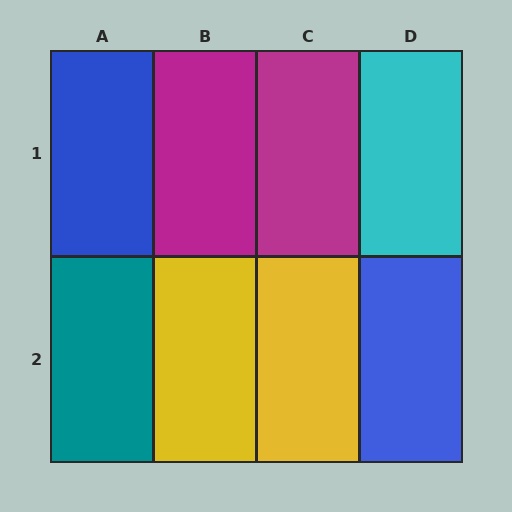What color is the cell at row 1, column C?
Magenta.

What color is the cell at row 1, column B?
Magenta.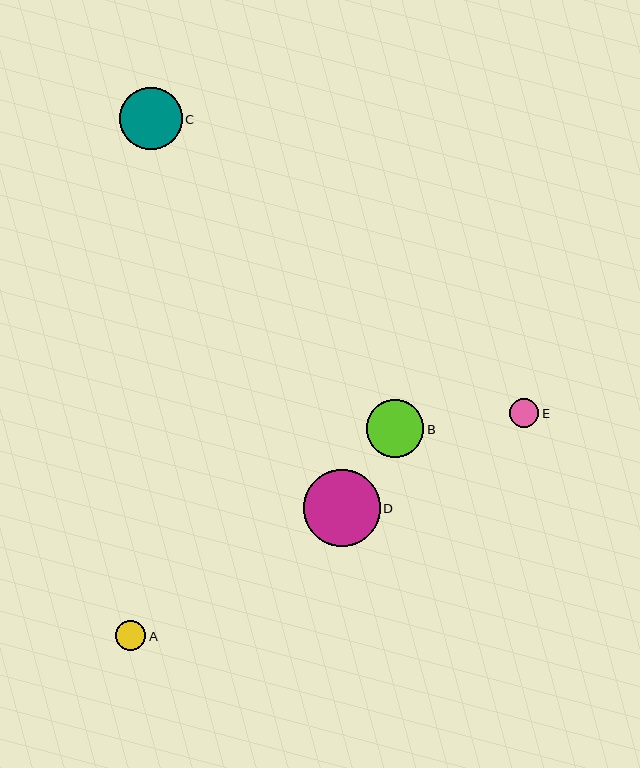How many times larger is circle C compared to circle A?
Circle C is approximately 2.0 times the size of circle A.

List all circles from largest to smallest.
From largest to smallest: D, C, B, A, E.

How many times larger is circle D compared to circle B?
Circle D is approximately 1.3 times the size of circle B.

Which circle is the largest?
Circle D is the largest with a size of approximately 76 pixels.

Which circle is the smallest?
Circle E is the smallest with a size of approximately 29 pixels.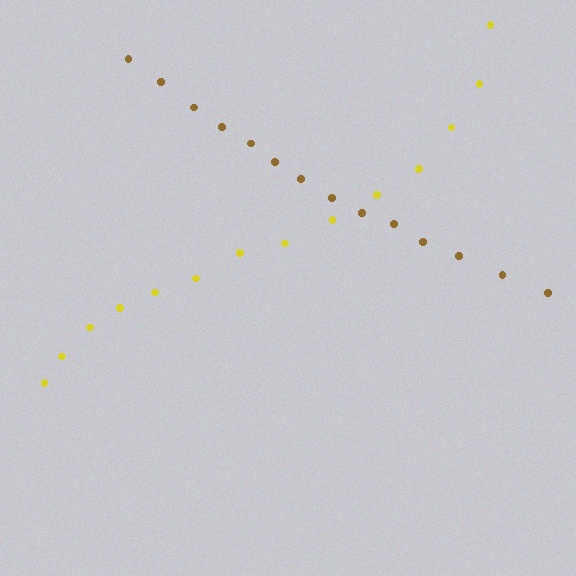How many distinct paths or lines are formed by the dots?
There are 2 distinct paths.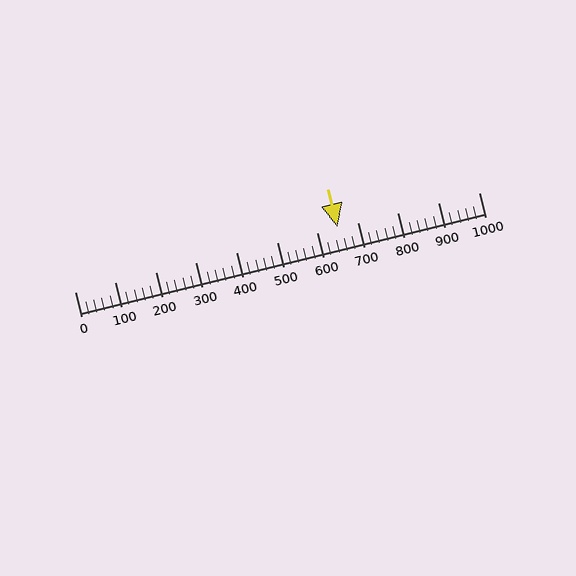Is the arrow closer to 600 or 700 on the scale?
The arrow is closer to 700.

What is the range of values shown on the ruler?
The ruler shows values from 0 to 1000.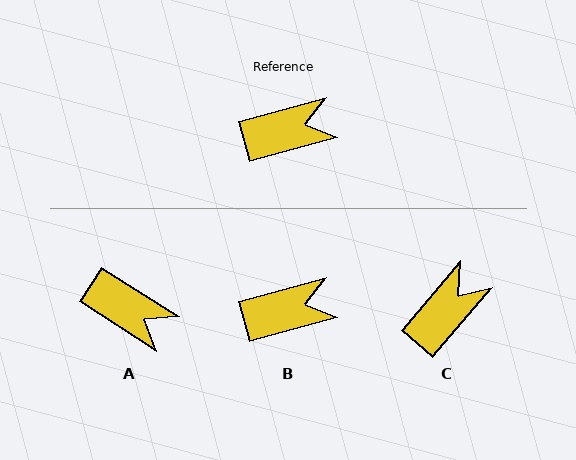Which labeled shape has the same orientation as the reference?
B.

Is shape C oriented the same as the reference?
No, it is off by about 34 degrees.